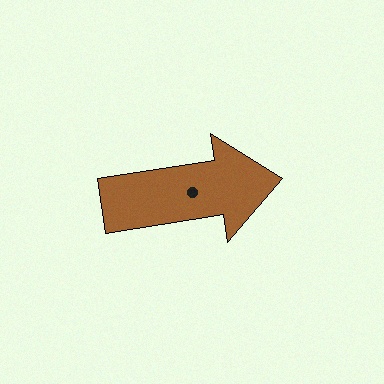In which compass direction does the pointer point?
East.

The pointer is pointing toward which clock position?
Roughly 3 o'clock.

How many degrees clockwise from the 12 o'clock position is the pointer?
Approximately 81 degrees.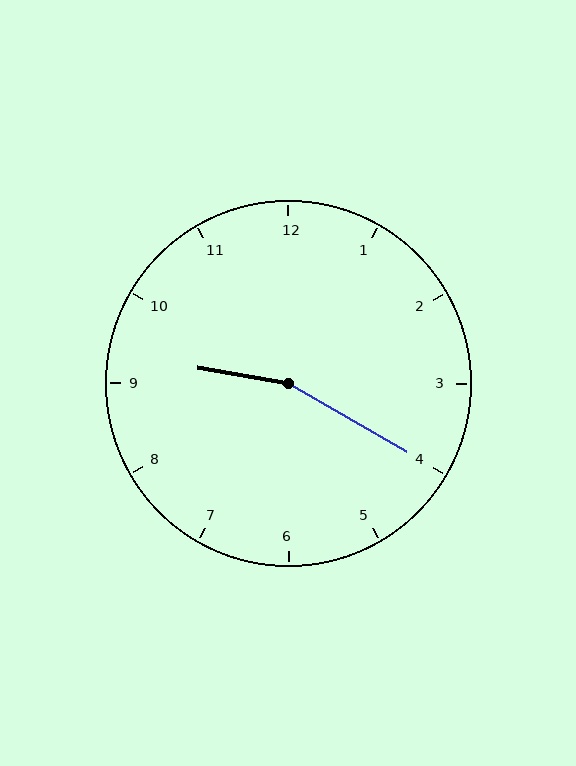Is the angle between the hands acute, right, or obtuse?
It is obtuse.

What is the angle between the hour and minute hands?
Approximately 160 degrees.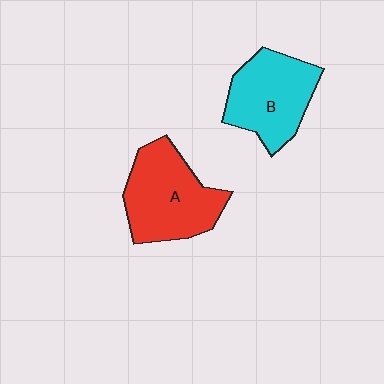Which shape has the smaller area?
Shape B (cyan).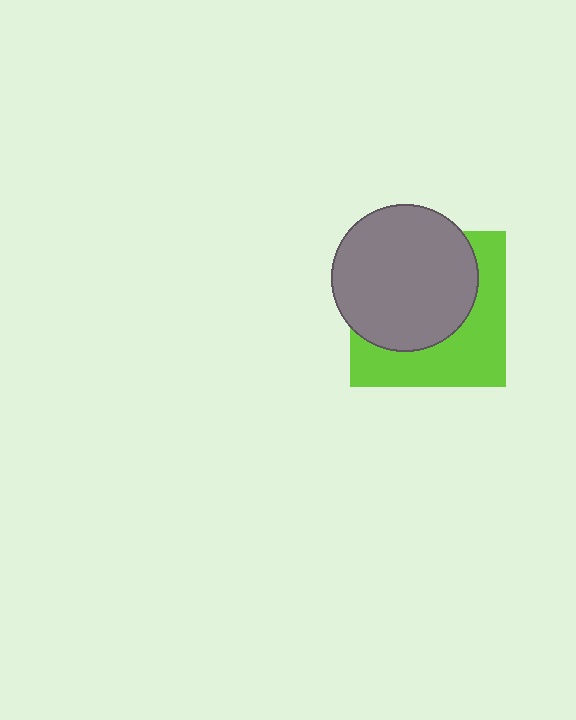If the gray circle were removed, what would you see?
You would see the complete lime square.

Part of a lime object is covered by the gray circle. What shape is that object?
It is a square.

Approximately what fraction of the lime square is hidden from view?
Roughly 56% of the lime square is hidden behind the gray circle.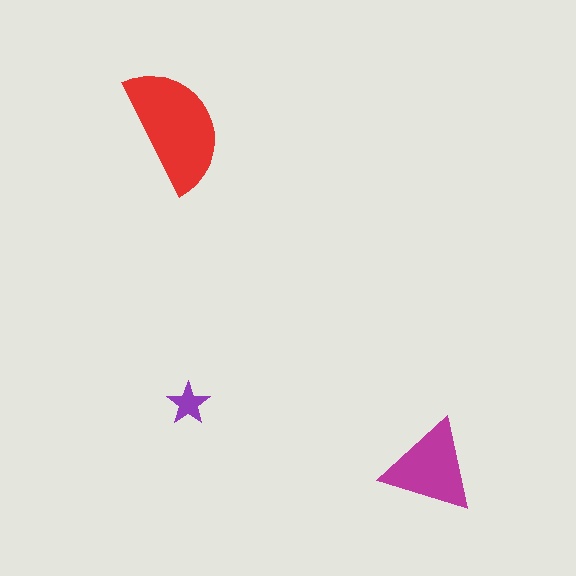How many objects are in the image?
There are 3 objects in the image.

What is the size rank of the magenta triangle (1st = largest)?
2nd.